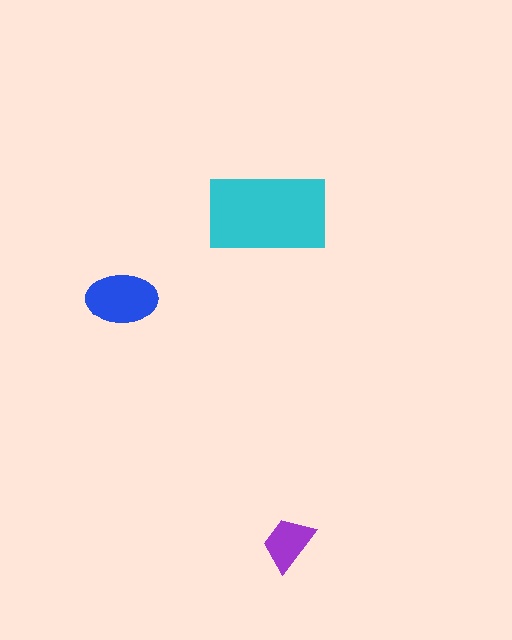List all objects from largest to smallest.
The cyan rectangle, the blue ellipse, the purple trapezoid.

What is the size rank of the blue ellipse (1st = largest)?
2nd.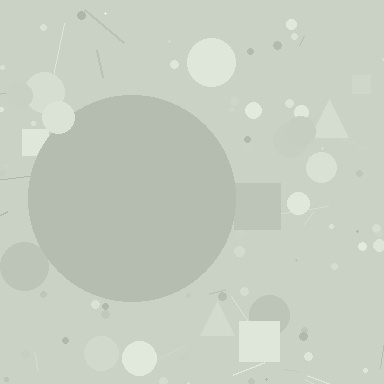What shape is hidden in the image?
A circle is hidden in the image.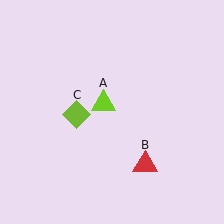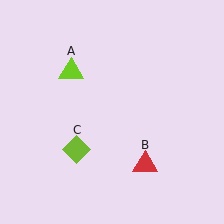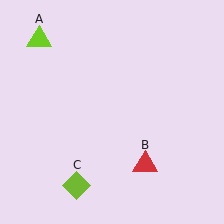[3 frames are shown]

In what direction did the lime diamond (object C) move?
The lime diamond (object C) moved down.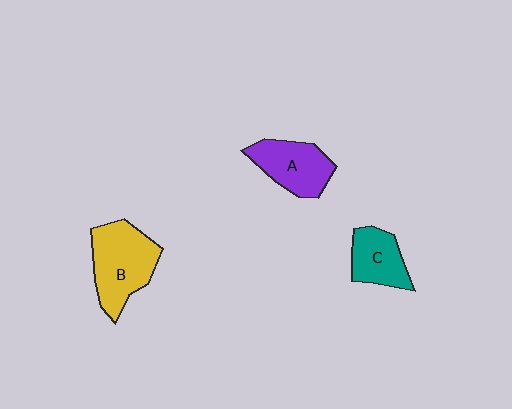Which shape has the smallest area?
Shape C (teal).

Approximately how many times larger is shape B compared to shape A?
Approximately 1.3 times.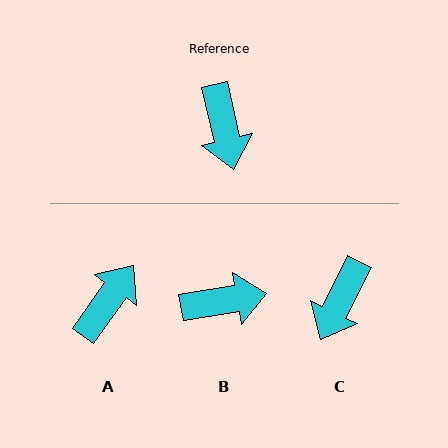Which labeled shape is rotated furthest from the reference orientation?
A, about 131 degrees away.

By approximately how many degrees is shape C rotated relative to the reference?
Approximately 39 degrees clockwise.